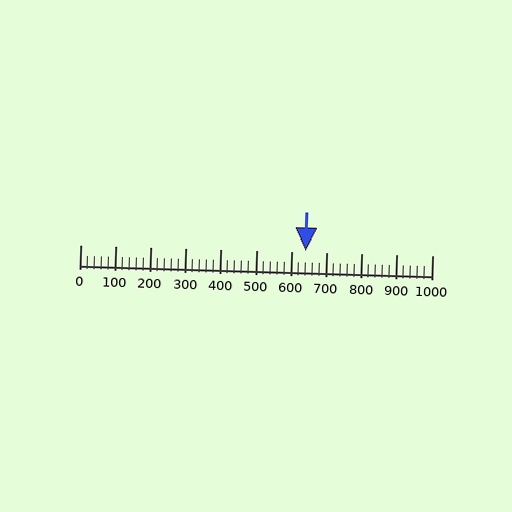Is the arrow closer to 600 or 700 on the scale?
The arrow is closer to 600.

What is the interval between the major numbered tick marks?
The major tick marks are spaced 100 units apart.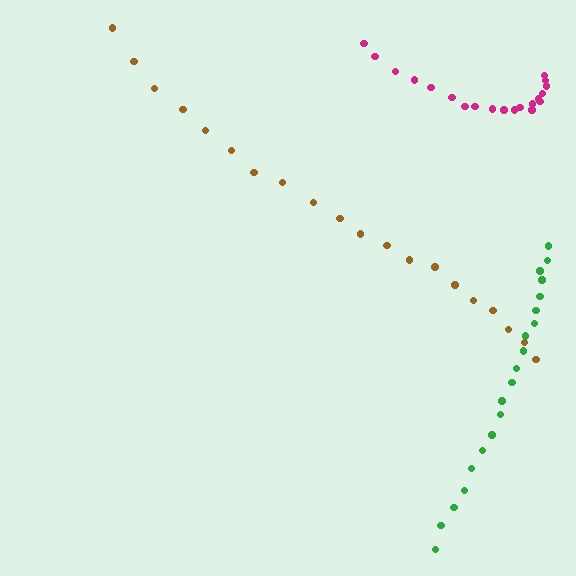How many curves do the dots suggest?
There are 3 distinct paths.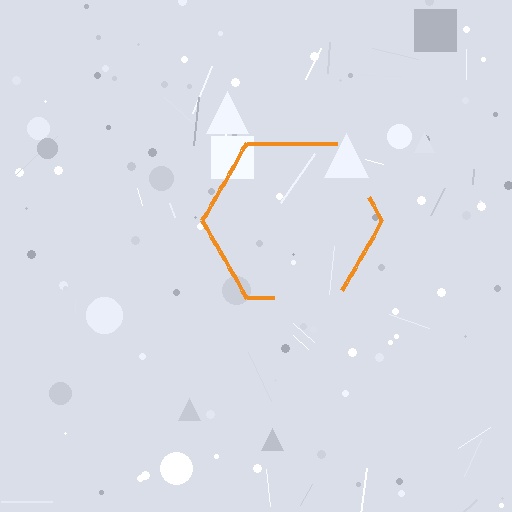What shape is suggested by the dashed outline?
The dashed outline suggests a hexagon.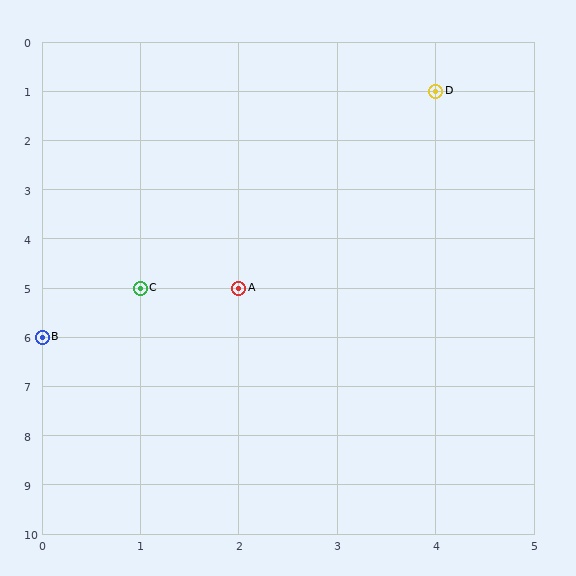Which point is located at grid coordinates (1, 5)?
Point C is at (1, 5).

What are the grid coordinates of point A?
Point A is at grid coordinates (2, 5).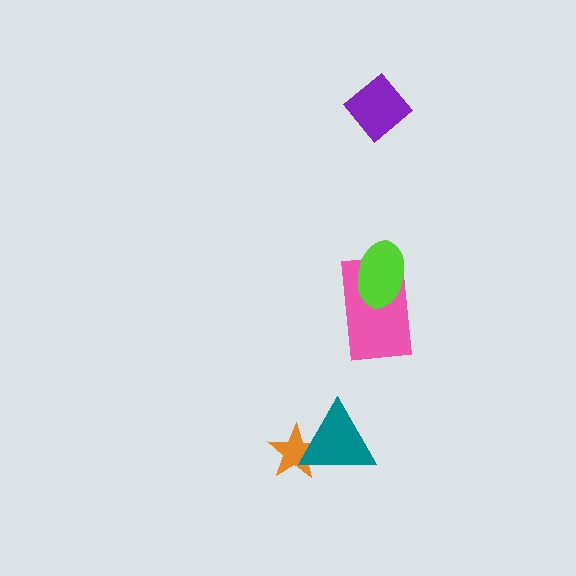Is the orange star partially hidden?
Yes, it is partially covered by another shape.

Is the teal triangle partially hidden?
No, no other shape covers it.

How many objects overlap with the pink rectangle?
1 object overlaps with the pink rectangle.